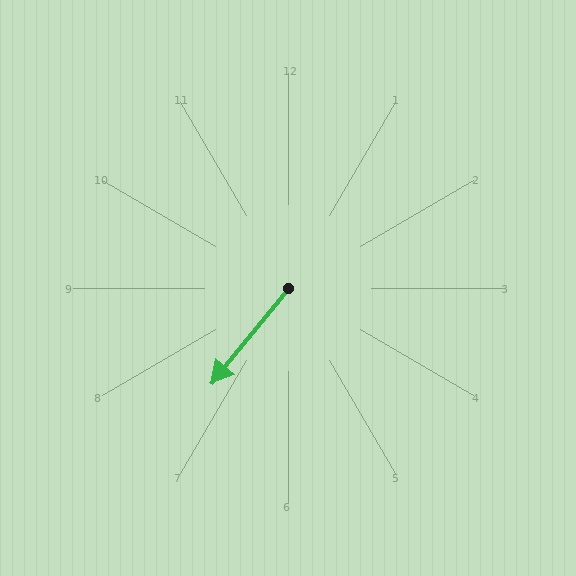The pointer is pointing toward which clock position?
Roughly 7 o'clock.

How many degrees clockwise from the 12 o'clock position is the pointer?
Approximately 219 degrees.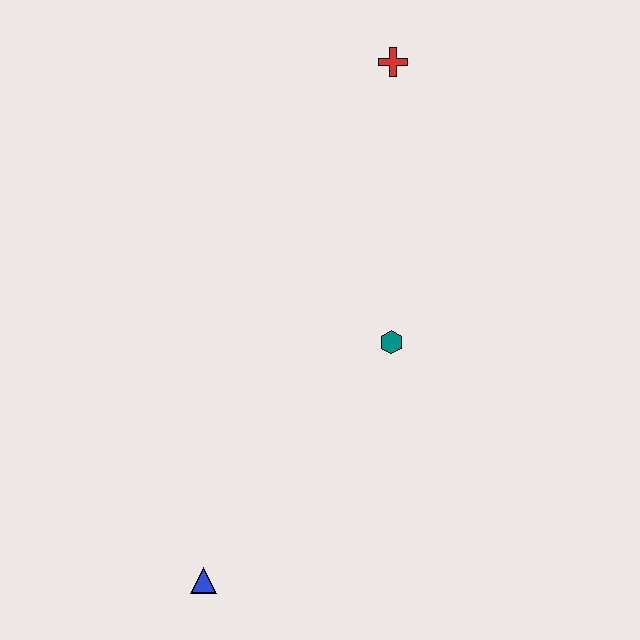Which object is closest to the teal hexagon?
The red cross is closest to the teal hexagon.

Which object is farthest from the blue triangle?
The red cross is farthest from the blue triangle.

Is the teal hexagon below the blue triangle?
No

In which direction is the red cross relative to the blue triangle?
The red cross is above the blue triangle.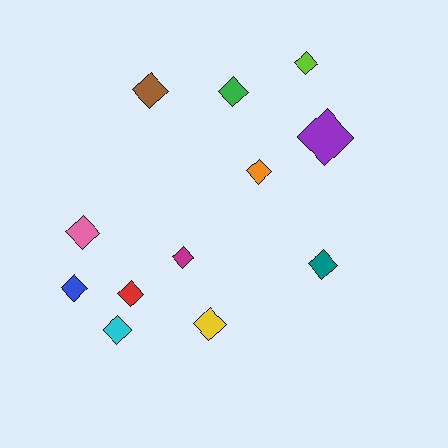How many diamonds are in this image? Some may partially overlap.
There are 12 diamonds.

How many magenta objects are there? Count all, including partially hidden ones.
There is 1 magenta object.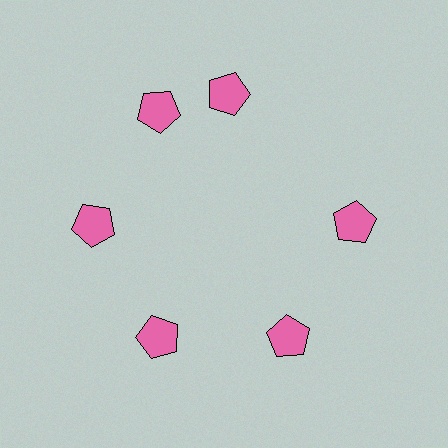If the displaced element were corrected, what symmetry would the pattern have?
It would have 6-fold rotational symmetry — the pattern would map onto itself every 60 degrees.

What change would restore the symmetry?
The symmetry would be restored by rotating it back into even spacing with its neighbors so that all 6 pentagons sit at equal angles and equal distance from the center.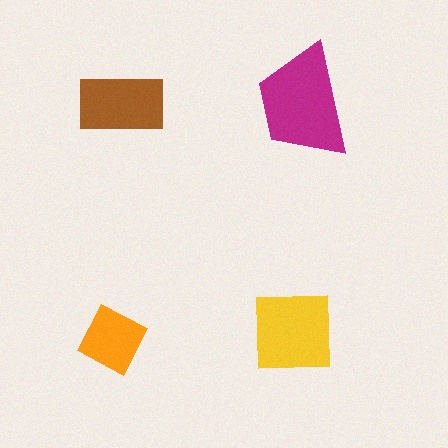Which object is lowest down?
The orange square is bottommost.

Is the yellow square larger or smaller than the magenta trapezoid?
Smaller.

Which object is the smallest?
The orange square.